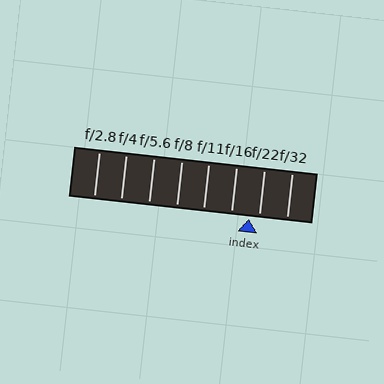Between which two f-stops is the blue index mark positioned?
The index mark is between f/16 and f/22.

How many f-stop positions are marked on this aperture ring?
There are 8 f-stop positions marked.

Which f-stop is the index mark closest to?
The index mark is closest to f/22.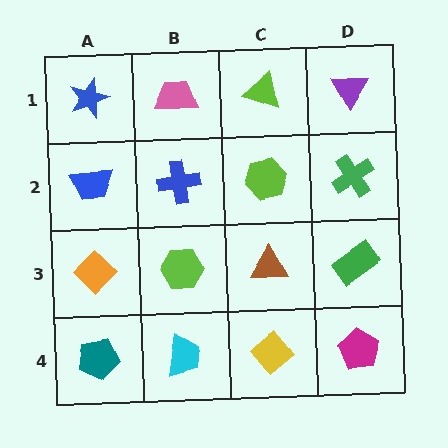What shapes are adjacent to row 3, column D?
A green cross (row 2, column D), a magenta pentagon (row 4, column D), a brown triangle (row 3, column C).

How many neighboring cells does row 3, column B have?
4.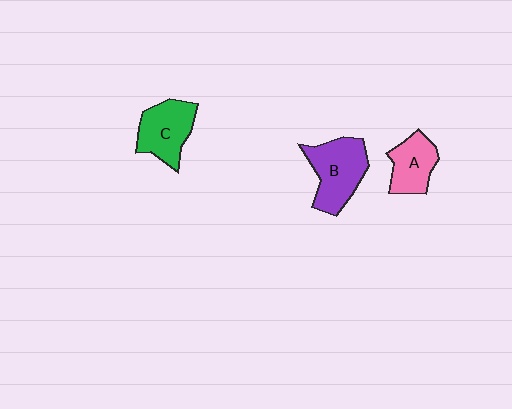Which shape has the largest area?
Shape B (purple).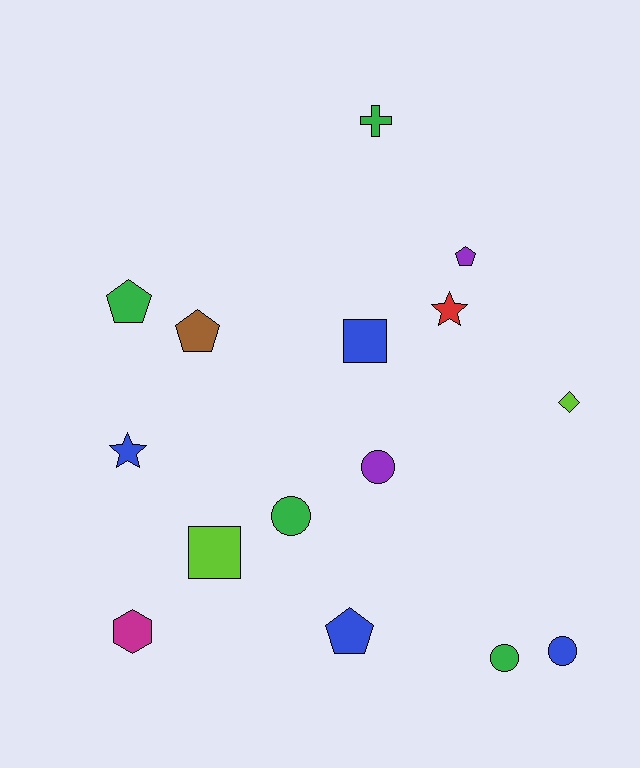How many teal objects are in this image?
There are no teal objects.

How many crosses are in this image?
There is 1 cross.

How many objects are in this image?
There are 15 objects.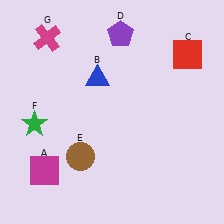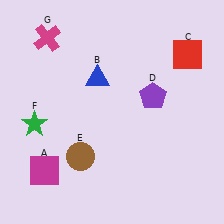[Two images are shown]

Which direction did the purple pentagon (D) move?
The purple pentagon (D) moved down.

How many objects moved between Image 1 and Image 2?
1 object moved between the two images.